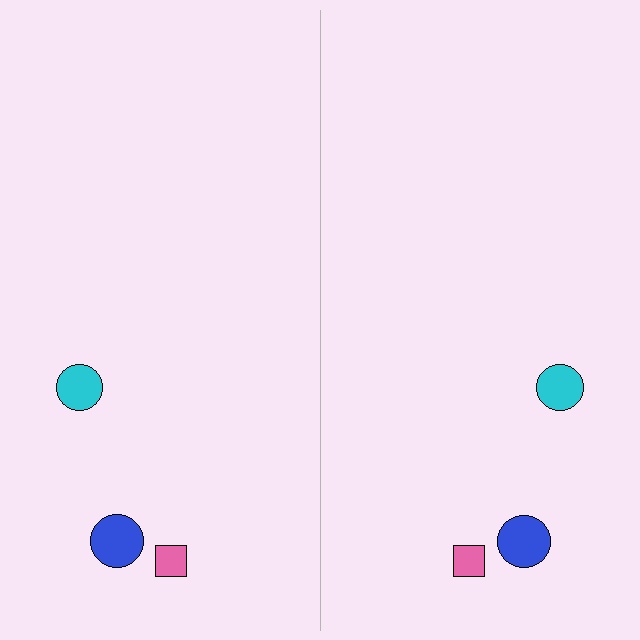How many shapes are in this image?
There are 6 shapes in this image.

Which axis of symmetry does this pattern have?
The pattern has a vertical axis of symmetry running through the center of the image.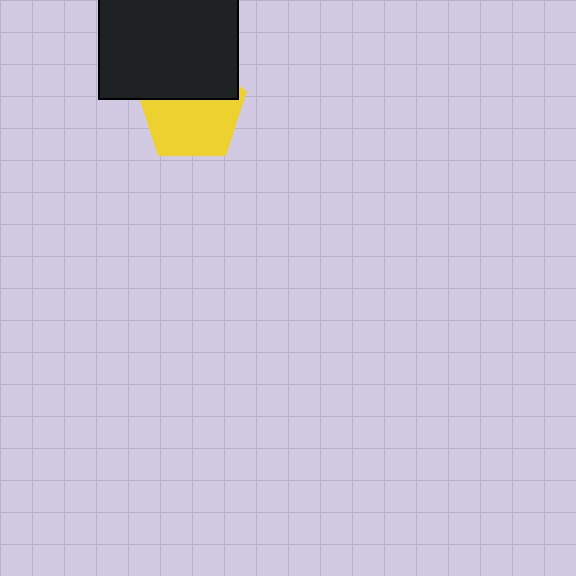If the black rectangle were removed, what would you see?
You would see the complete yellow pentagon.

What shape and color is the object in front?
The object in front is a black rectangle.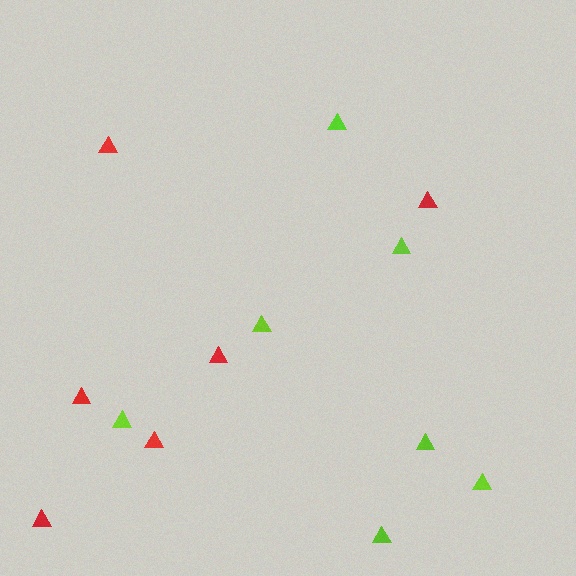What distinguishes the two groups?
There are 2 groups: one group of red triangles (6) and one group of lime triangles (7).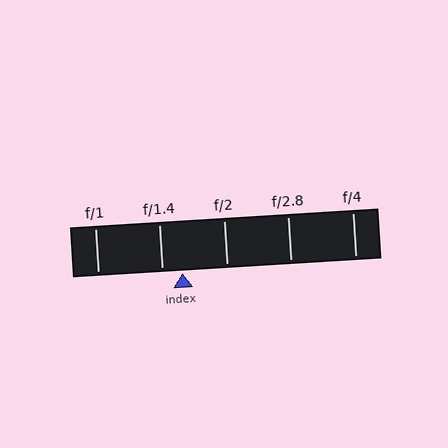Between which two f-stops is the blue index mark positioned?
The index mark is between f/1.4 and f/2.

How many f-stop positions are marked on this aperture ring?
There are 5 f-stop positions marked.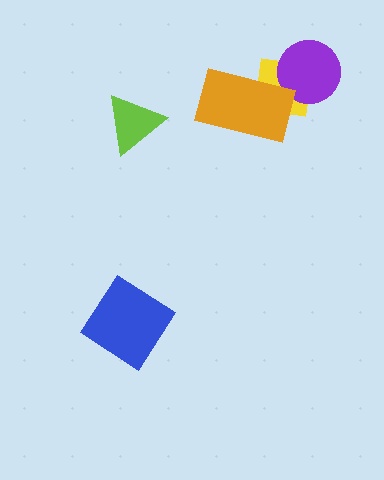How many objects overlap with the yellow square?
2 objects overlap with the yellow square.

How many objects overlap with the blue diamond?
0 objects overlap with the blue diamond.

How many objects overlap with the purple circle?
1 object overlaps with the purple circle.